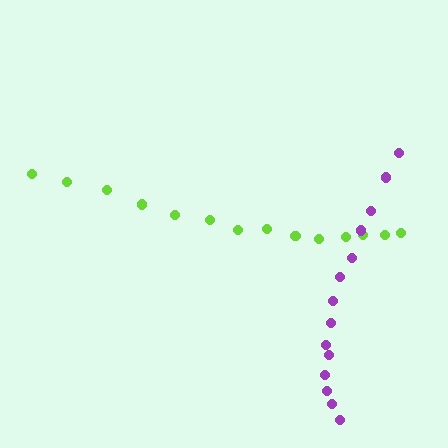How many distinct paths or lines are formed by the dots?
There are 2 distinct paths.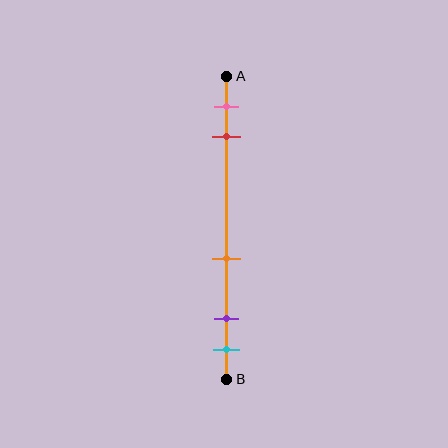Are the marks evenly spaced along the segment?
No, the marks are not evenly spaced.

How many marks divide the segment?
There are 5 marks dividing the segment.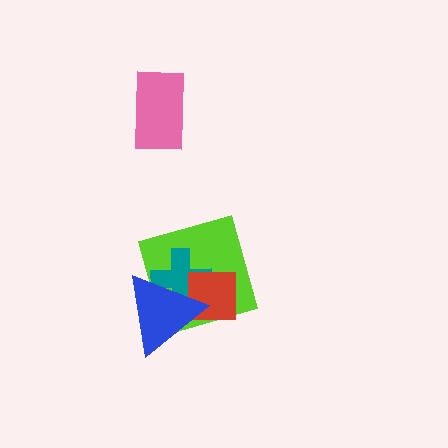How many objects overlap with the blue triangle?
3 objects overlap with the blue triangle.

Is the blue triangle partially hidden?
No, no other shape covers it.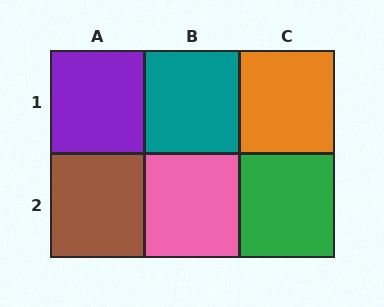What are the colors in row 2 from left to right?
Brown, pink, green.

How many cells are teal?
1 cell is teal.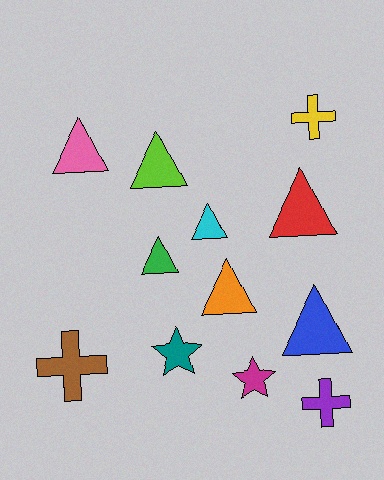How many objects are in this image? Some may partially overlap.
There are 12 objects.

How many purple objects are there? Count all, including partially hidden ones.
There is 1 purple object.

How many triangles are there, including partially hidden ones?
There are 7 triangles.